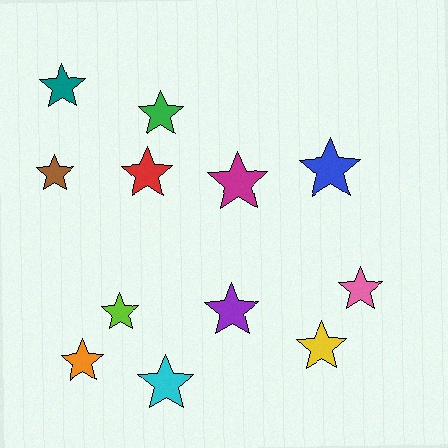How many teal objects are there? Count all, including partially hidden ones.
There is 1 teal object.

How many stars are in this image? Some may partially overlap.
There are 12 stars.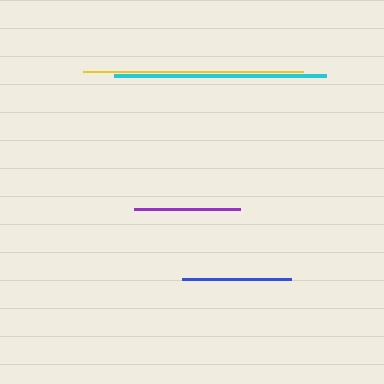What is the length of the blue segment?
The blue segment is approximately 109 pixels long.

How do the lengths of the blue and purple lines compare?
The blue and purple lines are approximately the same length.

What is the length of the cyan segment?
The cyan segment is approximately 211 pixels long.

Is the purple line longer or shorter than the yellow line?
The yellow line is longer than the purple line.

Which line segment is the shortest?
The purple line is the shortest at approximately 106 pixels.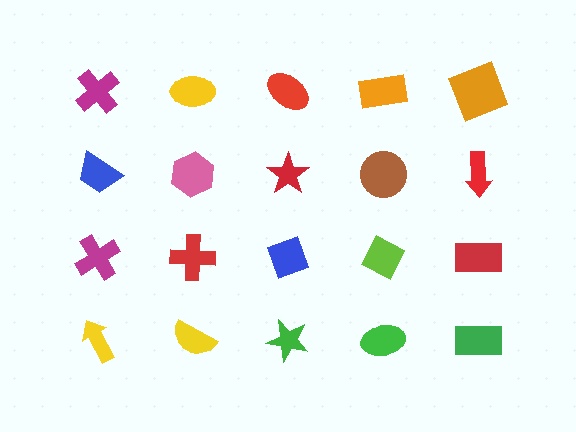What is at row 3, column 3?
A blue diamond.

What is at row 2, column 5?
A red arrow.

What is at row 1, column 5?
An orange square.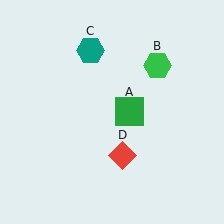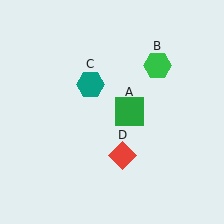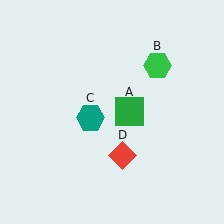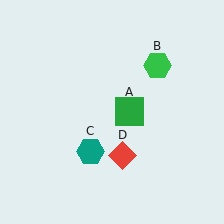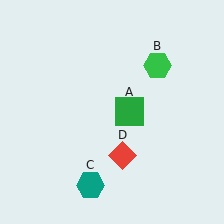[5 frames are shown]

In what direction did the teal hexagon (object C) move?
The teal hexagon (object C) moved down.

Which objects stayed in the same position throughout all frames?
Green square (object A) and green hexagon (object B) and red diamond (object D) remained stationary.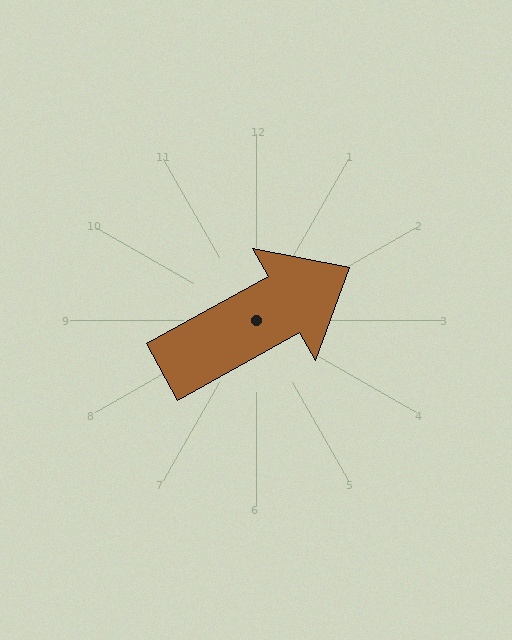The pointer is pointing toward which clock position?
Roughly 2 o'clock.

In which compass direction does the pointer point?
Northeast.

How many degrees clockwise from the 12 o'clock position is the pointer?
Approximately 61 degrees.